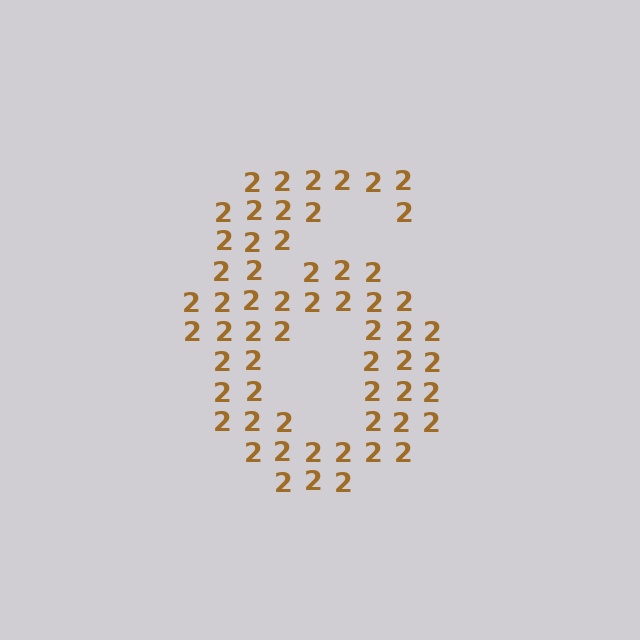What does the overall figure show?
The overall figure shows the digit 6.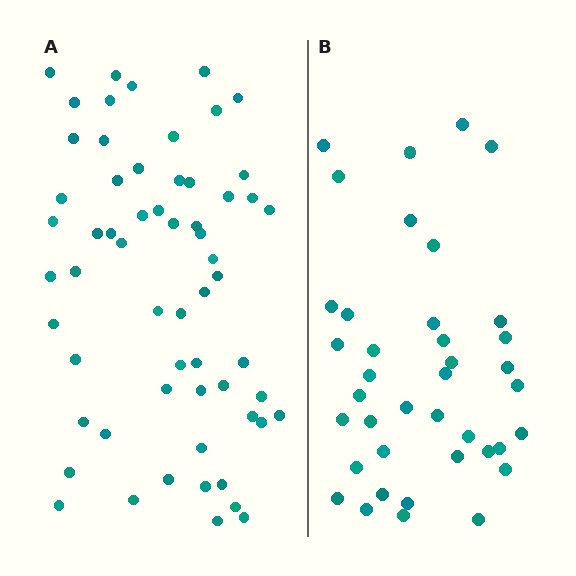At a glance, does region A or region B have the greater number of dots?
Region A (the left region) has more dots.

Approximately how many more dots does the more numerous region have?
Region A has approximately 20 more dots than region B.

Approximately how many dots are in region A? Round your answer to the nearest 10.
About 60 dots.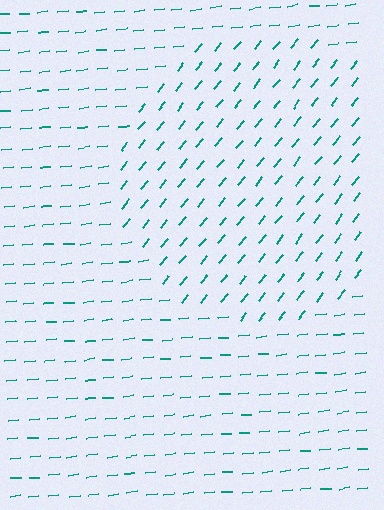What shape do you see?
I see a circle.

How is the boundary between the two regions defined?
The boundary is defined purely by a change in line orientation (approximately 45 degrees difference). All lines are the same color and thickness.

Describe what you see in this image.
The image is filled with small teal line segments. A circle region in the image has lines oriented differently from the surrounding lines, creating a visible texture boundary.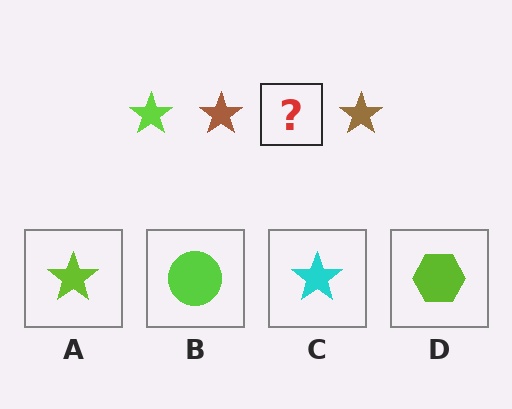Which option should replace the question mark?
Option A.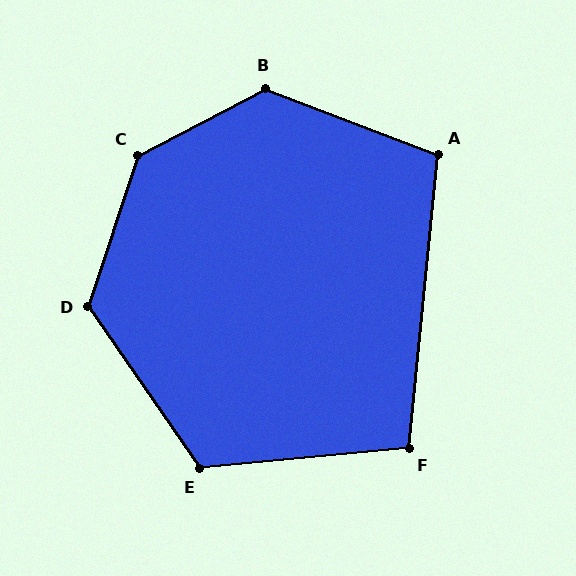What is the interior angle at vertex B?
Approximately 132 degrees (obtuse).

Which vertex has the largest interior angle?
C, at approximately 136 degrees.